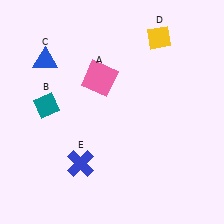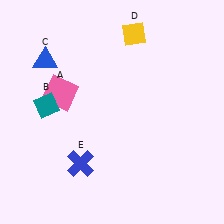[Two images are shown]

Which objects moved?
The objects that moved are: the pink square (A), the yellow diamond (D).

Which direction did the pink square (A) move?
The pink square (A) moved left.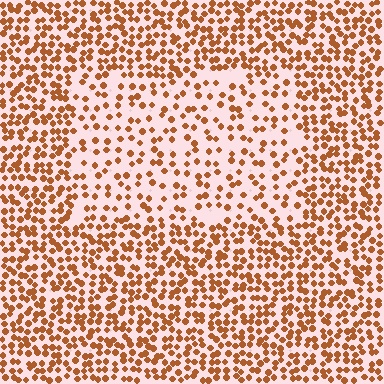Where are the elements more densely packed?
The elements are more densely packed outside the rectangle boundary.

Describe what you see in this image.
The image contains small brown elements arranged at two different densities. A rectangle-shaped region is visible where the elements are less densely packed than the surrounding area.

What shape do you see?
I see a rectangle.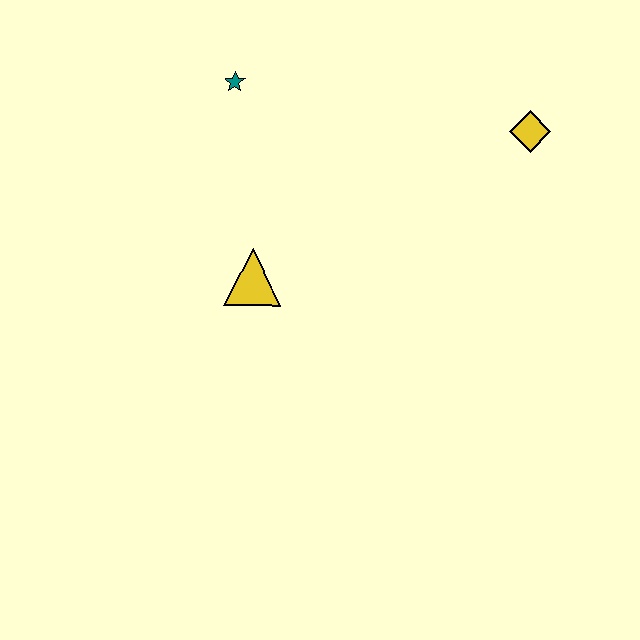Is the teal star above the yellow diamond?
Yes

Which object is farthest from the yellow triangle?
The yellow diamond is farthest from the yellow triangle.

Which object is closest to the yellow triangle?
The teal star is closest to the yellow triangle.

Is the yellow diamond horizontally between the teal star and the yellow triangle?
No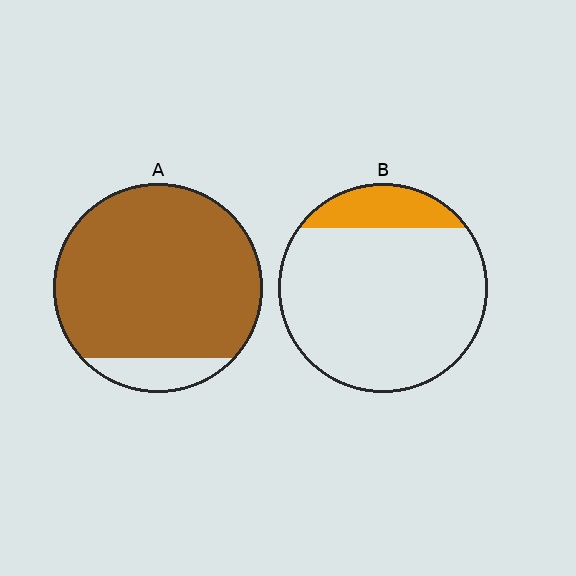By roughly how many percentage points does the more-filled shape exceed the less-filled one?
By roughly 75 percentage points (A over B).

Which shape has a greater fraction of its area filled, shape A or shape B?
Shape A.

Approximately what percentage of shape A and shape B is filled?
A is approximately 90% and B is approximately 15%.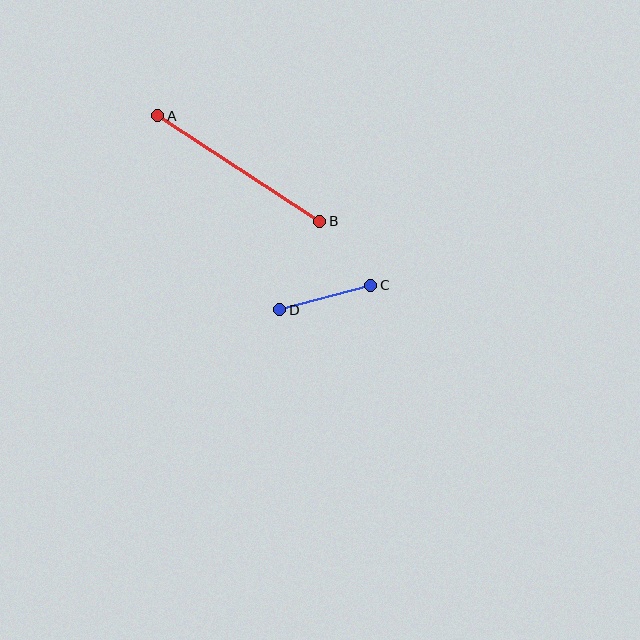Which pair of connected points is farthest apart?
Points A and B are farthest apart.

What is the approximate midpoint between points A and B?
The midpoint is at approximately (238, 169) pixels.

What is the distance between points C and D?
The distance is approximately 94 pixels.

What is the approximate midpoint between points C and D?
The midpoint is at approximately (325, 297) pixels.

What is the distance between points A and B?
The distance is approximately 193 pixels.